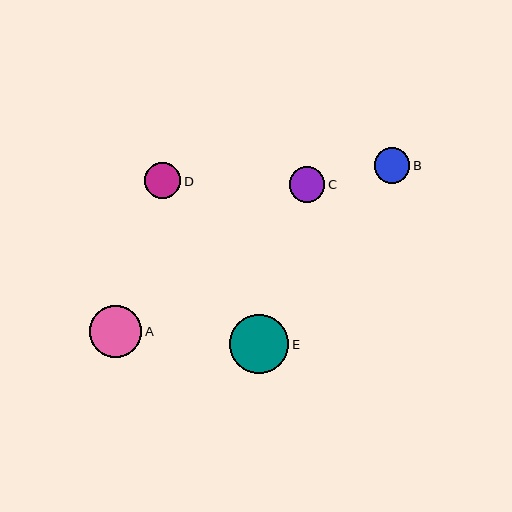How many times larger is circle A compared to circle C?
Circle A is approximately 1.5 times the size of circle C.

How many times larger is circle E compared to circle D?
Circle E is approximately 1.6 times the size of circle D.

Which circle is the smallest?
Circle C is the smallest with a size of approximately 35 pixels.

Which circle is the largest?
Circle E is the largest with a size of approximately 59 pixels.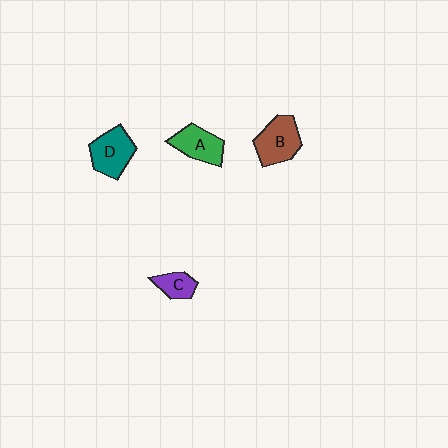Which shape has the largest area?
Shape B (brown).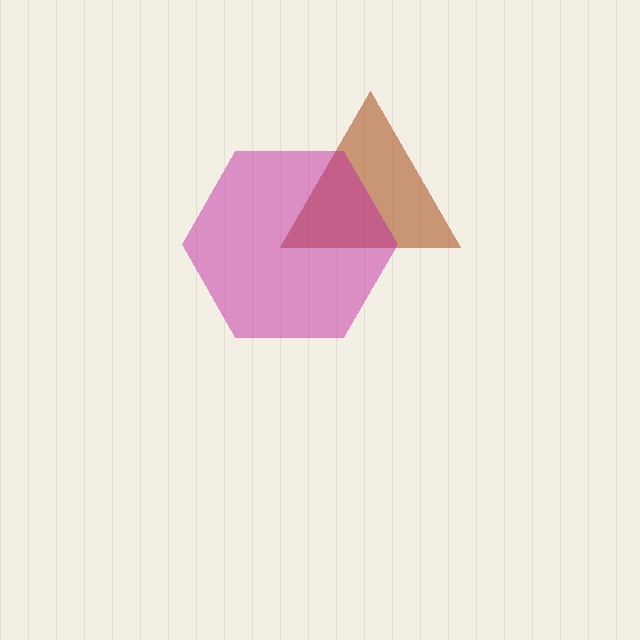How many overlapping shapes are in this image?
There are 2 overlapping shapes in the image.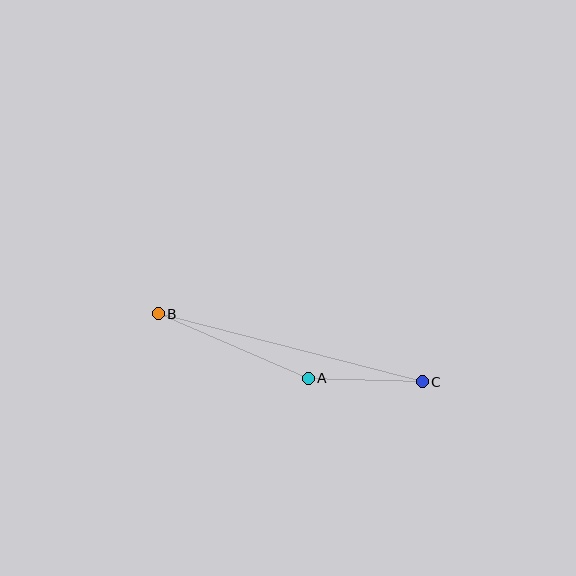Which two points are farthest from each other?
Points B and C are farthest from each other.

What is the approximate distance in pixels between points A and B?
The distance between A and B is approximately 163 pixels.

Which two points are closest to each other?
Points A and C are closest to each other.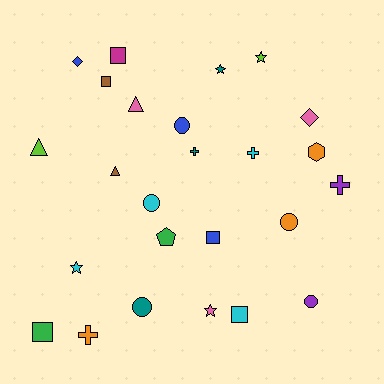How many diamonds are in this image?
There are 2 diamonds.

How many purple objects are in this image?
There are 2 purple objects.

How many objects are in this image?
There are 25 objects.